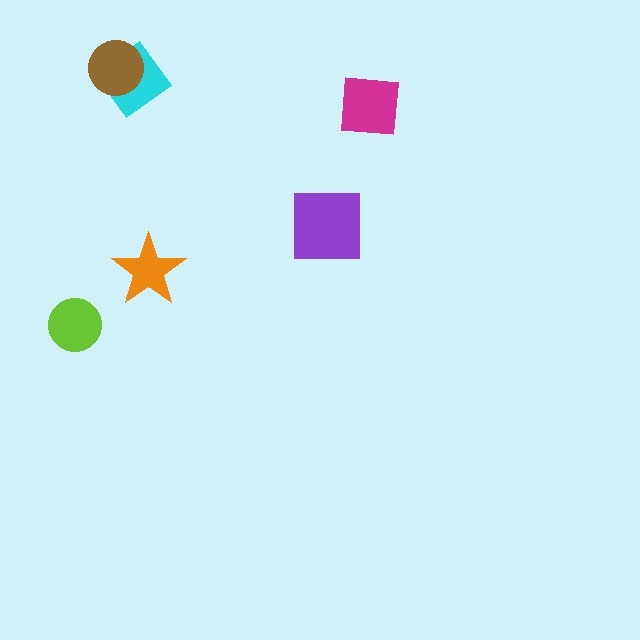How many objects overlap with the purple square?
0 objects overlap with the purple square.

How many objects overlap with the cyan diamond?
1 object overlaps with the cyan diamond.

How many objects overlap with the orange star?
0 objects overlap with the orange star.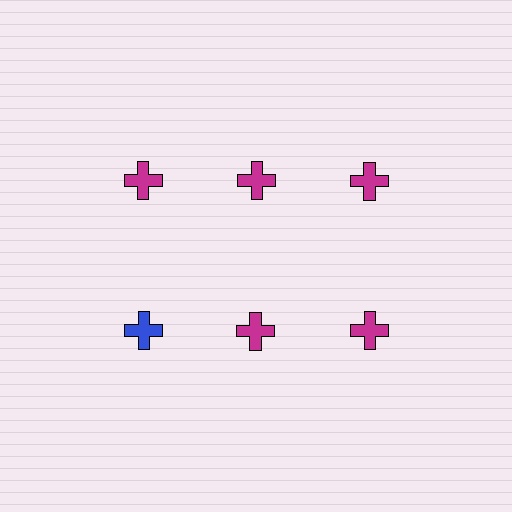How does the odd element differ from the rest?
It has a different color: blue instead of magenta.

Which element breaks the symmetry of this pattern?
The blue cross in the second row, leftmost column breaks the symmetry. All other shapes are magenta crosses.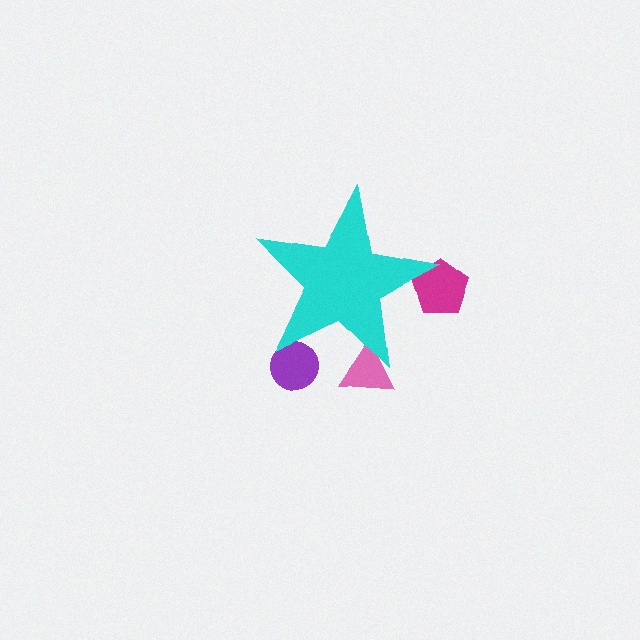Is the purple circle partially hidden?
Yes, the purple circle is partially hidden behind the cyan star.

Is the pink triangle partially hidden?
Yes, the pink triangle is partially hidden behind the cyan star.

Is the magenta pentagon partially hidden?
Yes, the magenta pentagon is partially hidden behind the cyan star.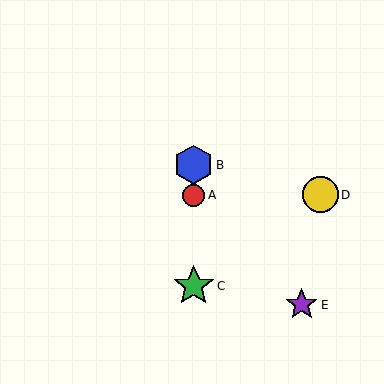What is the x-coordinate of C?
Object C is at x≈194.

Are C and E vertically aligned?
No, C is at x≈194 and E is at x≈302.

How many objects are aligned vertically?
3 objects (A, B, C) are aligned vertically.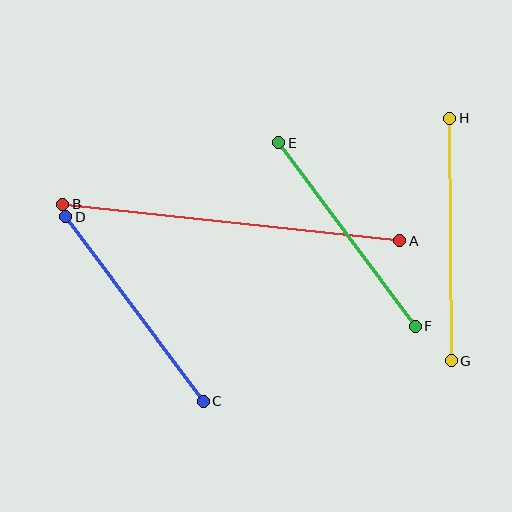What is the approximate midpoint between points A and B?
The midpoint is at approximately (231, 222) pixels.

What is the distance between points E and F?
The distance is approximately 229 pixels.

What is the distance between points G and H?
The distance is approximately 243 pixels.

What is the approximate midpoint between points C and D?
The midpoint is at approximately (134, 309) pixels.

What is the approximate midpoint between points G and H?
The midpoint is at approximately (451, 239) pixels.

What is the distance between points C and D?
The distance is approximately 230 pixels.